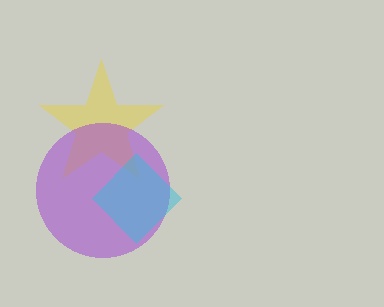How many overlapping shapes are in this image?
There are 3 overlapping shapes in the image.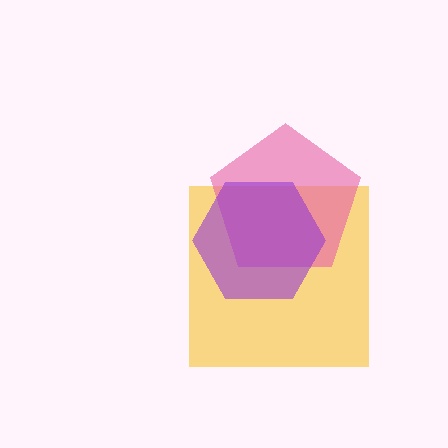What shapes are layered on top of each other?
The layered shapes are: a yellow square, a pink pentagon, a purple hexagon.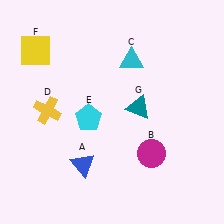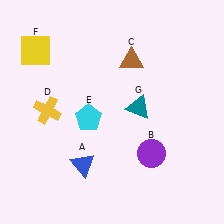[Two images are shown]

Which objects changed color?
B changed from magenta to purple. C changed from cyan to brown.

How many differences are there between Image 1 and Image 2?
There are 2 differences between the two images.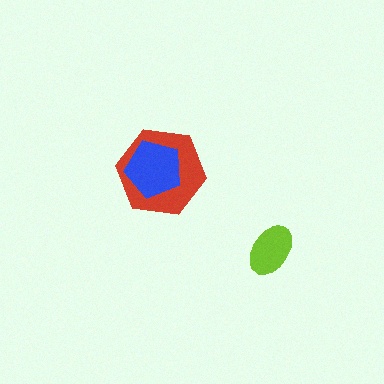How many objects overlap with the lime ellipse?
0 objects overlap with the lime ellipse.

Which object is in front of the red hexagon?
The blue pentagon is in front of the red hexagon.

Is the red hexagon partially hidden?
Yes, it is partially covered by another shape.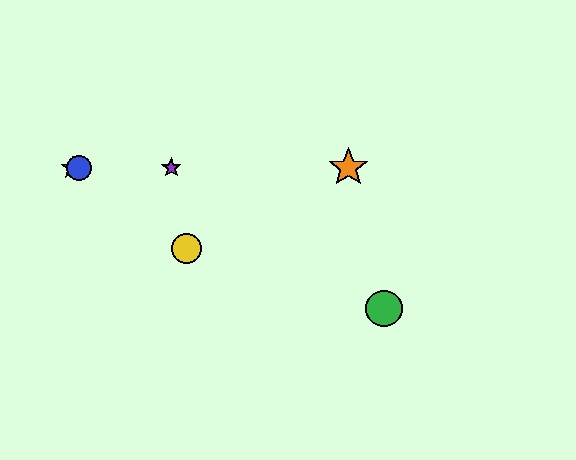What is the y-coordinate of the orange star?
The orange star is at y≈168.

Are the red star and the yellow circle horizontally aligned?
No, the red star is at y≈168 and the yellow circle is at y≈249.